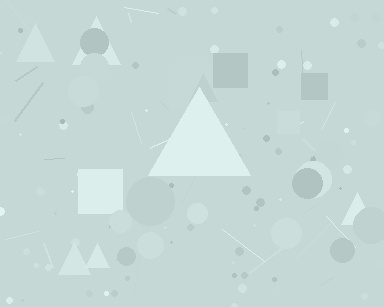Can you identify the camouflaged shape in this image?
The camouflaged shape is a triangle.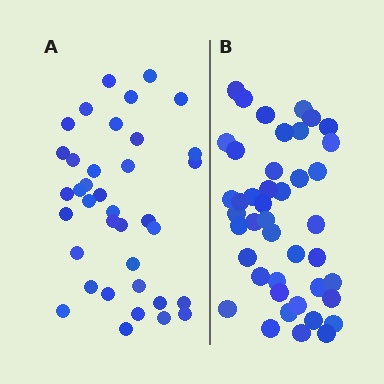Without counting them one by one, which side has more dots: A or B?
Region B (the right region) has more dots.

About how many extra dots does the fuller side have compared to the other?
Region B has about 6 more dots than region A.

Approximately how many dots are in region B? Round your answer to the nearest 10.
About 40 dots. (The exact count is 43, which rounds to 40.)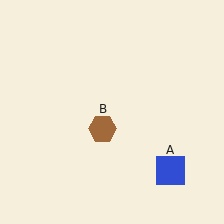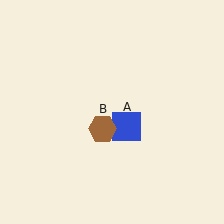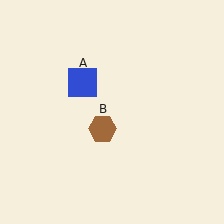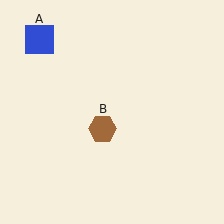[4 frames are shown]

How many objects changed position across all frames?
1 object changed position: blue square (object A).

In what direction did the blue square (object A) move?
The blue square (object A) moved up and to the left.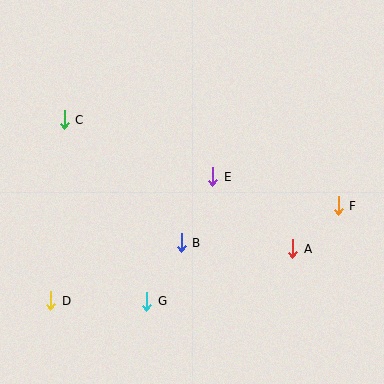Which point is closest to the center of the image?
Point E at (213, 177) is closest to the center.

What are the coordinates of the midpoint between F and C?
The midpoint between F and C is at (201, 163).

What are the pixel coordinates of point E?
Point E is at (213, 177).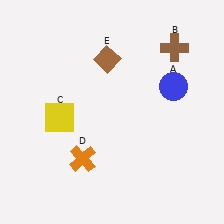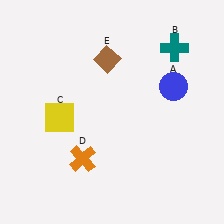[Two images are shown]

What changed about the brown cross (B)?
In Image 1, B is brown. In Image 2, it changed to teal.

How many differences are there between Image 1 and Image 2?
There is 1 difference between the two images.